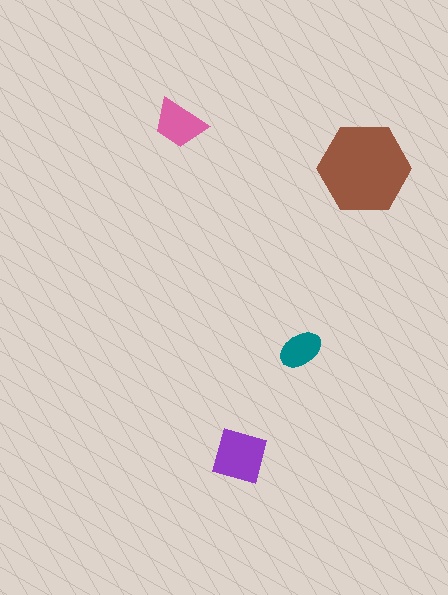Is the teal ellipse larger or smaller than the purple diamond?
Smaller.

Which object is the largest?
The brown hexagon.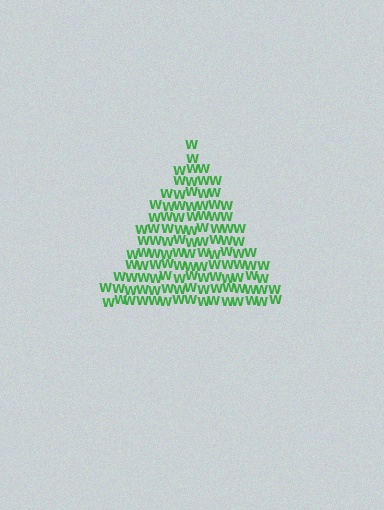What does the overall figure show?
The overall figure shows a triangle.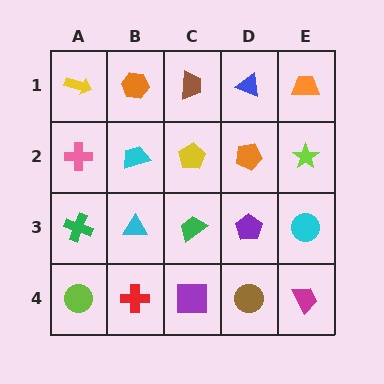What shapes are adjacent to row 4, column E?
A cyan circle (row 3, column E), a brown circle (row 4, column D).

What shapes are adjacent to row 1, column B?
A cyan trapezoid (row 2, column B), a yellow arrow (row 1, column A), a brown trapezoid (row 1, column C).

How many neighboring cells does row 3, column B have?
4.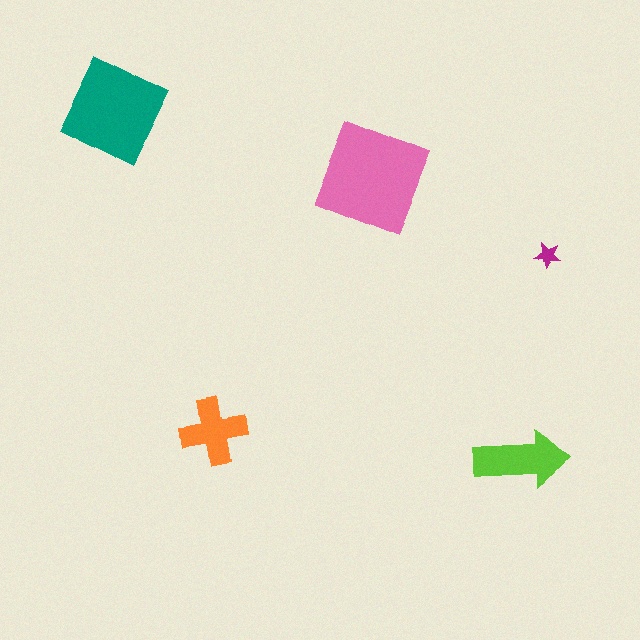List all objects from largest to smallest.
The pink diamond, the teal square, the lime arrow, the orange cross, the magenta star.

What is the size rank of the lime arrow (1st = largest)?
3rd.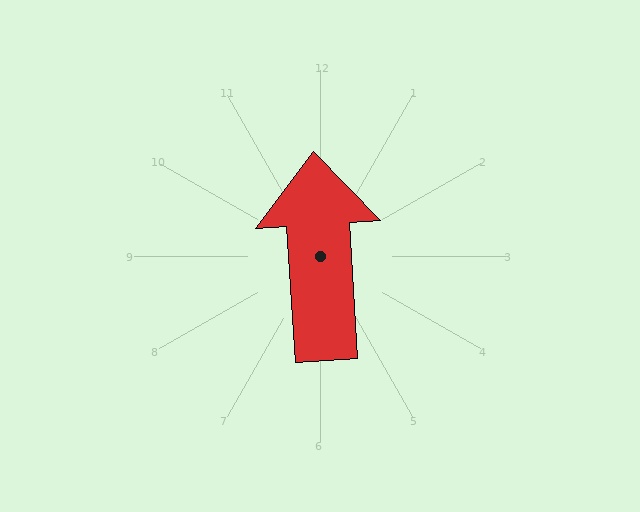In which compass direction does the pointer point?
North.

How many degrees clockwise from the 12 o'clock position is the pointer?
Approximately 356 degrees.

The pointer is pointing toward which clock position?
Roughly 12 o'clock.